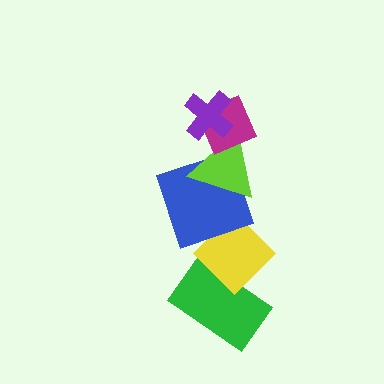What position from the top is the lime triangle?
The lime triangle is 3rd from the top.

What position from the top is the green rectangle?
The green rectangle is 6th from the top.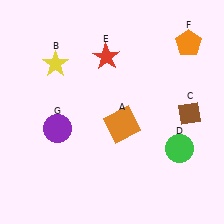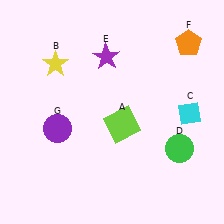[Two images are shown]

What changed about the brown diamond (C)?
In Image 1, C is brown. In Image 2, it changed to cyan.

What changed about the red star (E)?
In Image 1, E is red. In Image 2, it changed to purple.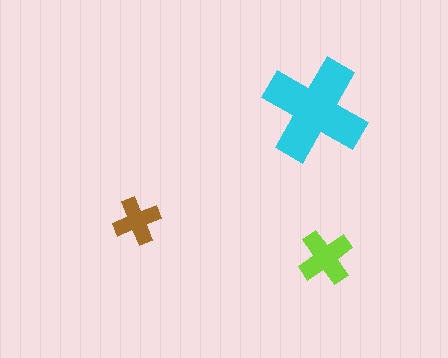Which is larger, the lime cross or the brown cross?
The lime one.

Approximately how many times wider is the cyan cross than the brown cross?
About 2 times wider.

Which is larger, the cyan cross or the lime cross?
The cyan one.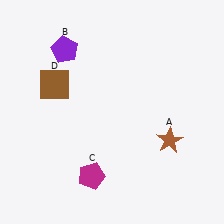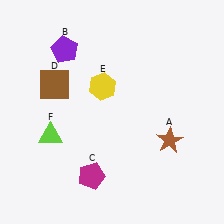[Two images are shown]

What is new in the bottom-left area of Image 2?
A lime triangle (F) was added in the bottom-left area of Image 2.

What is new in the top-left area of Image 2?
A yellow hexagon (E) was added in the top-left area of Image 2.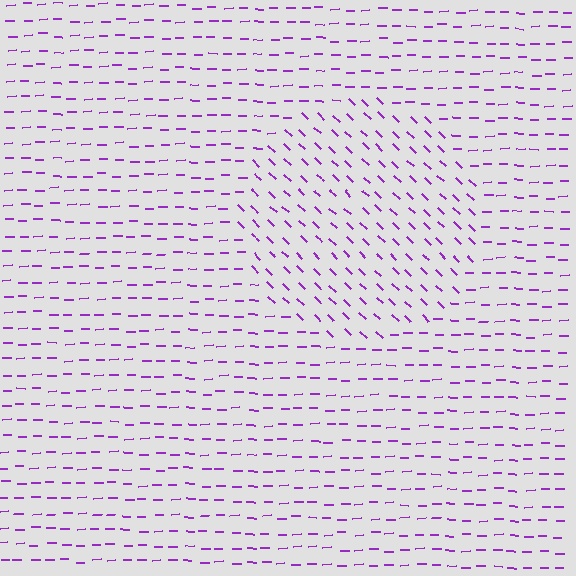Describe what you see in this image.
The image is filled with small purple line segments. A circle region in the image has lines oriented differently from the surrounding lines, creating a visible texture boundary.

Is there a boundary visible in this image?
Yes, there is a texture boundary formed by a change in line orientation.